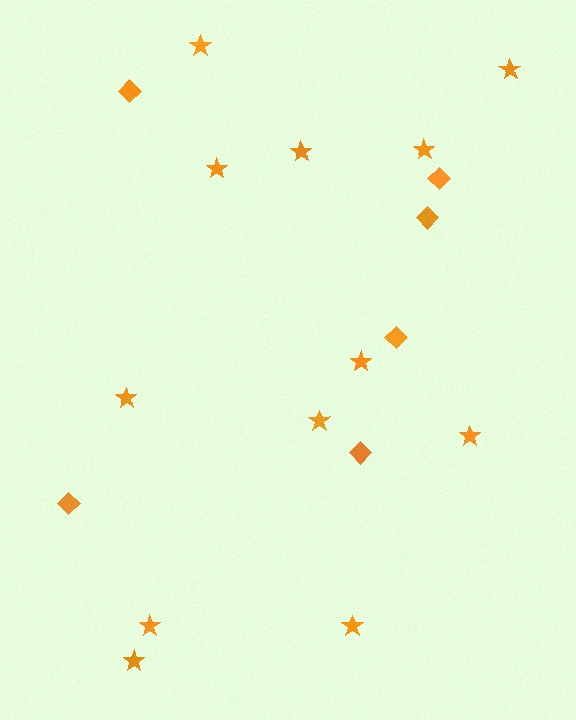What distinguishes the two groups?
There are 2 groups: one group of stars (12) and one group of diamonds (6).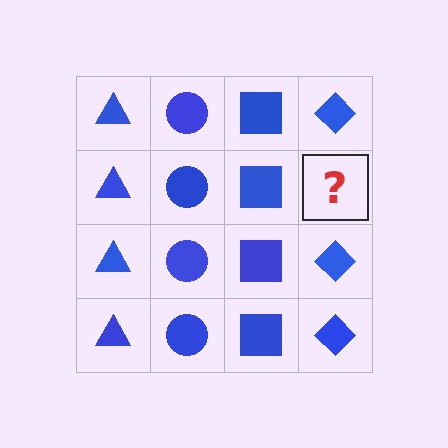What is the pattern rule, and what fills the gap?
The rule is that each column has a consistent shape. The gap should be filled with a blue diamond.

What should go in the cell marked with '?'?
The missing cell should contain a blue diamond.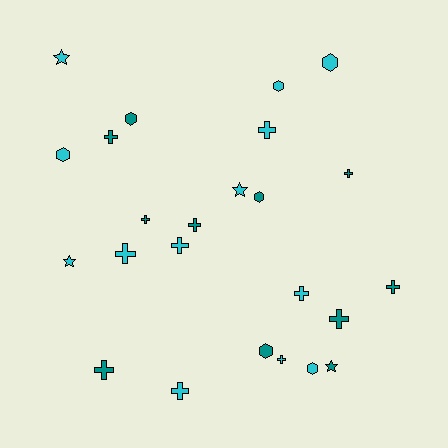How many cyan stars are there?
There are 3 cyan stars.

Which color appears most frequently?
Cyan, with 13 objects.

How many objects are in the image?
There are 24 objects.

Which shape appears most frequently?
Cross, with 13 objects.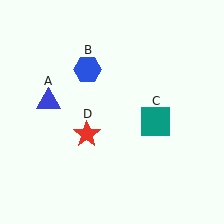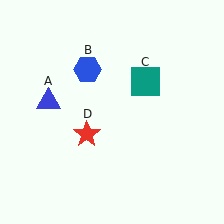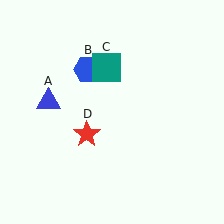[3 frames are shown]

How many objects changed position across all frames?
1 object changed position: teal square (object C).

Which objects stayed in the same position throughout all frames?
Blue triangle (object A) and blue hexagon (object B) and red star (object D) remained stationary.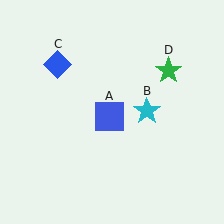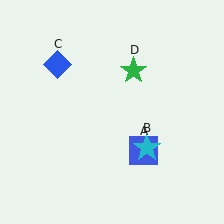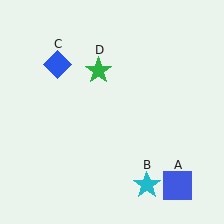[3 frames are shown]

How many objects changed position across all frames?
3 objects changed position: blue square (object A), cyan star (object B), green star (object D).